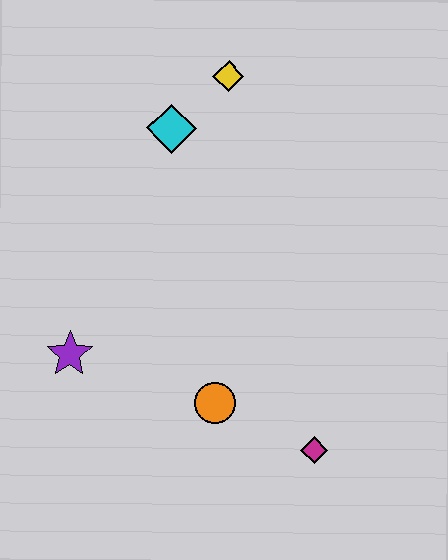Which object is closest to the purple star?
The orange circle is closest to the purple star.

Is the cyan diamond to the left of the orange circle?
Yes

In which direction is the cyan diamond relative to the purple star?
The cyan diamond is above the purple star.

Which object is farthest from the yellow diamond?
The magenta diamond is farthest from the yellow diamond.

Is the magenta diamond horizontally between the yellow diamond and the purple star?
No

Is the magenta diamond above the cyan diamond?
No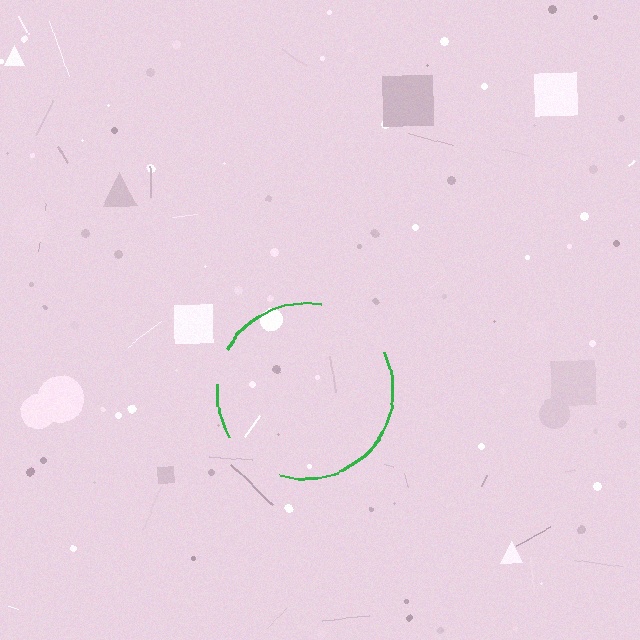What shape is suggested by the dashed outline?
The dashed outline suggests a circle.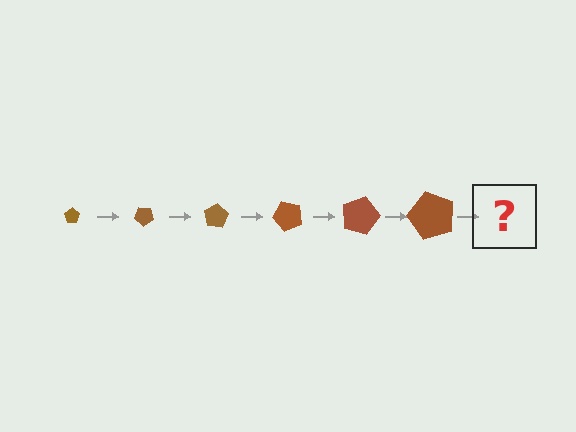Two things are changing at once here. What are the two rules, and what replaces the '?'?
The two rules are that the pentagon grows larger each step and it rotates 40 degrees each step. The '?' should be a pentagon, larger than the previous one and rotated 240 degrees from the start.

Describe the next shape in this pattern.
It should be a pentagon, larger than the previous one and rotated 240 degrees from the start.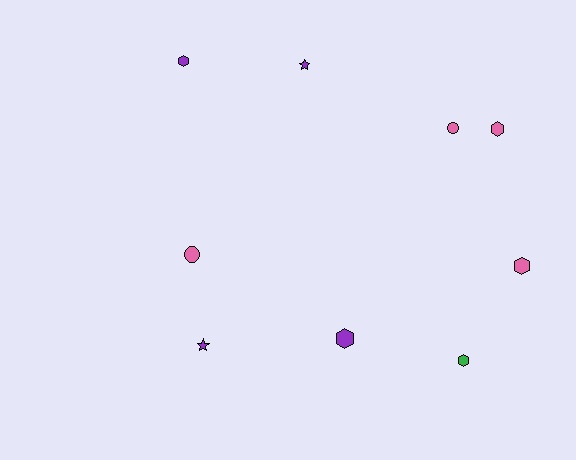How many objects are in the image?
There are 9 objects.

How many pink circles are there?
There are 2 pink circles.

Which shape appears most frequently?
Hexagon, with 5 objects.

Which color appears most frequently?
Pink, with 4 objects.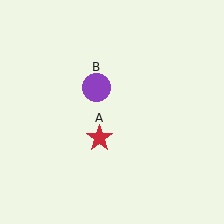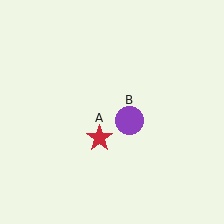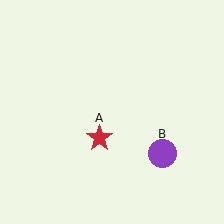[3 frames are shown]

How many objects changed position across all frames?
1 object changed position: purple circle (object B).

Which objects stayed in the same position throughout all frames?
Red star (object A) remained stationary.